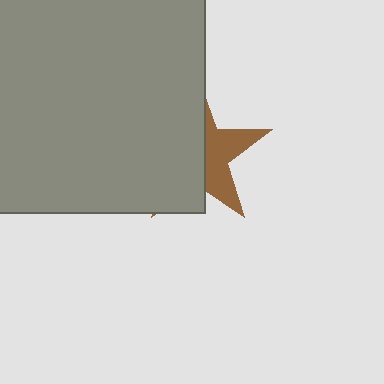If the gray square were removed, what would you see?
You would see the complete brown star.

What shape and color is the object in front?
The object in front is a gray square.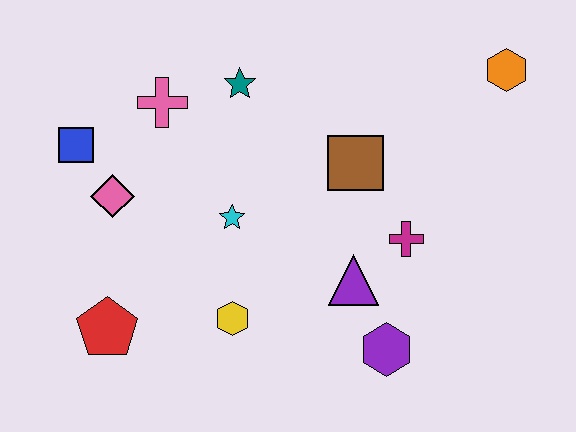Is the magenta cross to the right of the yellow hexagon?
Yes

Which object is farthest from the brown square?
The red pentagon is farthest from the brown square.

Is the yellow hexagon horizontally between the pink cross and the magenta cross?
Yes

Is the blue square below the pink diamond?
No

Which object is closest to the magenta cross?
The purple triangle is closest to the magenta cross.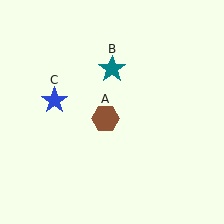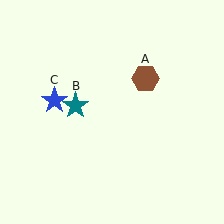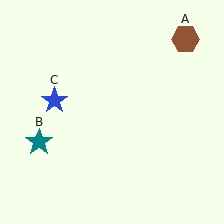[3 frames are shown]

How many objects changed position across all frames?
2 objects changed position: brown hexagon (object A), teal star (object B).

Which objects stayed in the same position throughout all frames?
Blue star (object C) remained stationary.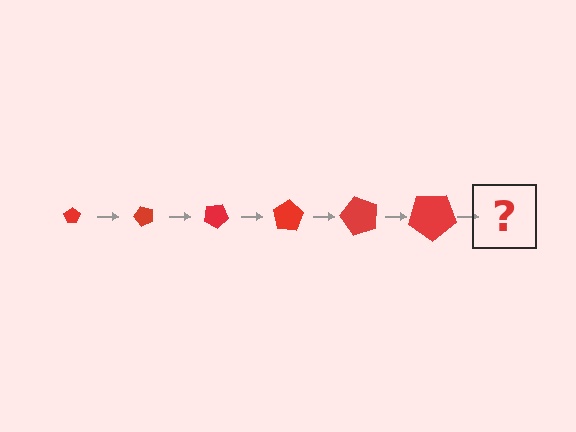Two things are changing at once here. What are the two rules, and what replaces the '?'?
The two rules are that the pentagon grows larger each step and it rotates 50 degrees each step. The '?' should be a pentagon, larger than the previous one and rotated 300 degrees from the start.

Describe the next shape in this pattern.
It should be a pentagon, larger than the previous one and rotated 300 degrees from the start.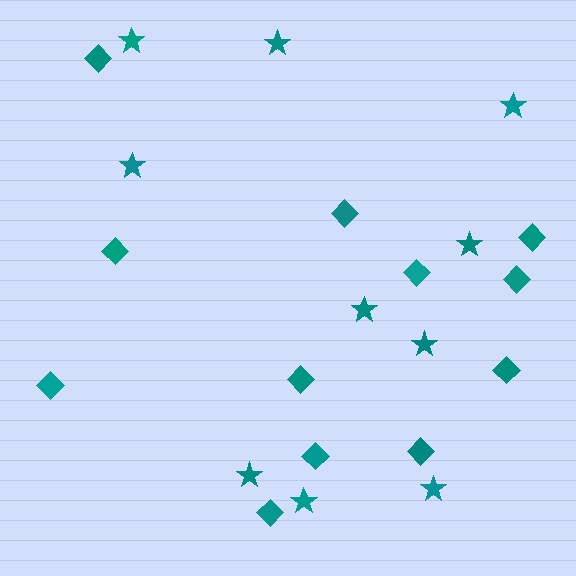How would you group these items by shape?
There are 2 groups: one group of diamonds (12) and one group of stars (10).